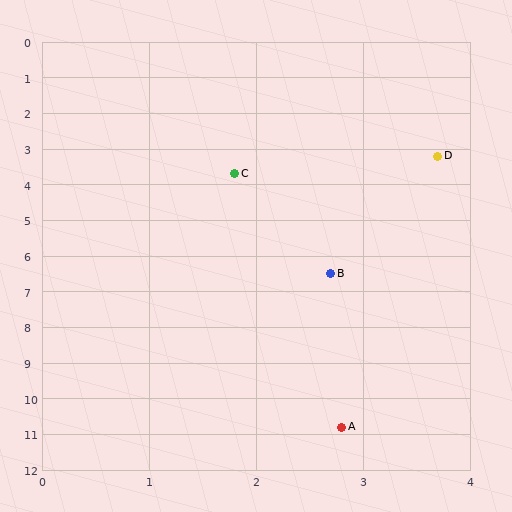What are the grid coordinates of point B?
Point B is at approximately (2.7, 6.5).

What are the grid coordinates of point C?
Point C is at approximately (1.8, 3.7).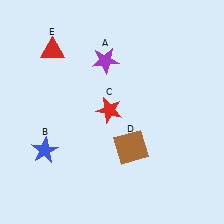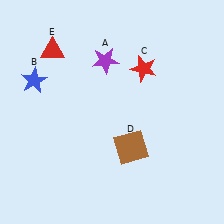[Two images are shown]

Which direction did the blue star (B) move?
The blue star (B) moved up.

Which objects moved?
The objects that moved are: the blue star (B), the red star (C).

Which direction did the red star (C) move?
The red star (C) moved up.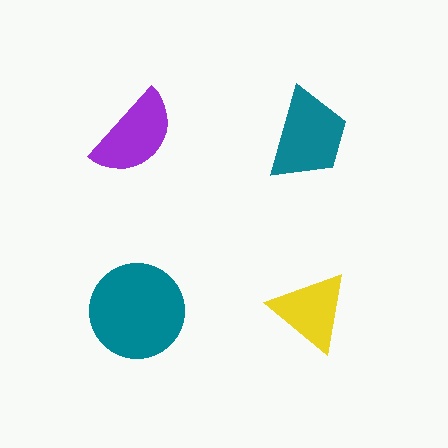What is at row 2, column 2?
A yellow triangle.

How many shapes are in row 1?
2 shapes.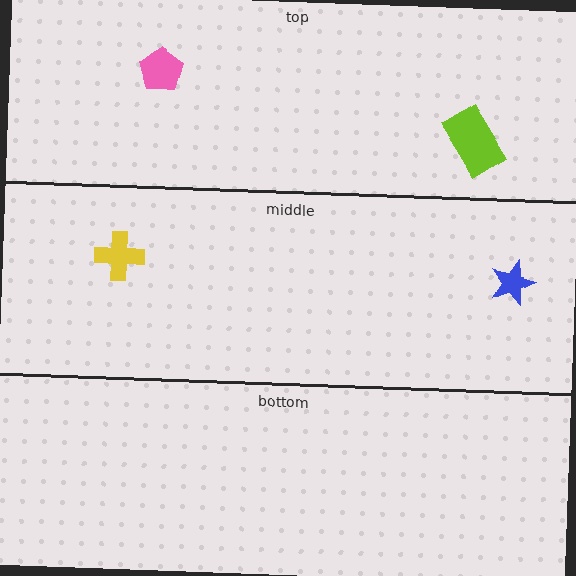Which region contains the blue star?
The middle region.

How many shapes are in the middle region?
2.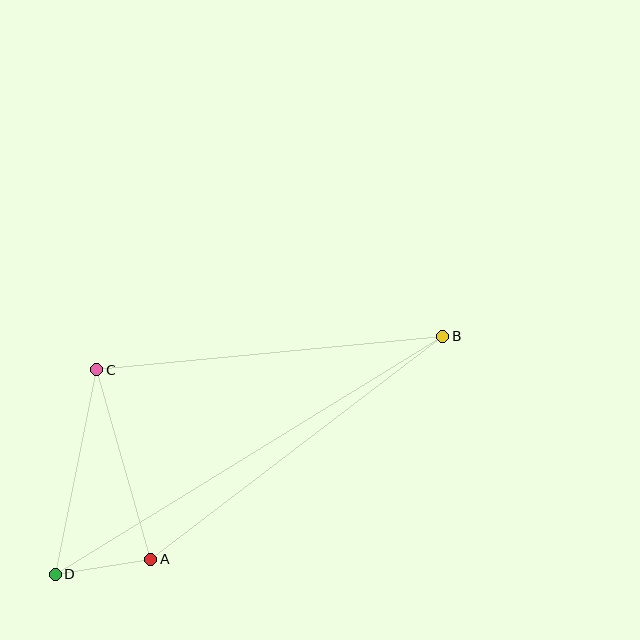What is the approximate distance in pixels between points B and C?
The distance between B and C is approximately 347 pixels.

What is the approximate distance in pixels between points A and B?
The distance between A and B is approximately 367 pixels.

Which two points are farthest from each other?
Points B and D are farthest from each other.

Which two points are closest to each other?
Points A and D are closest to each other.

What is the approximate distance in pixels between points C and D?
The distance between C and D is approximately 209 pixels.